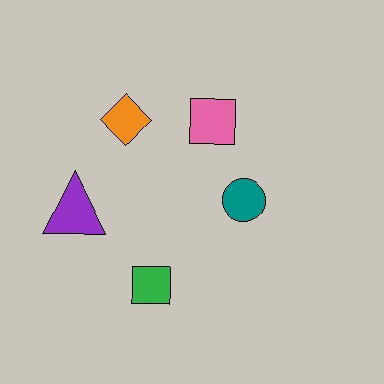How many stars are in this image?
There are no stars.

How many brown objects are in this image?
There are no brown objects.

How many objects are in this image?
There are 5 objects.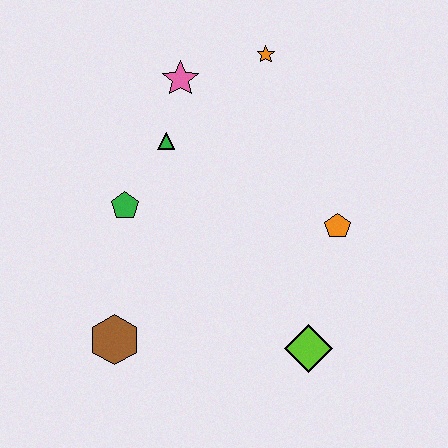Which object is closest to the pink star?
The green triangle is closest to the pink star.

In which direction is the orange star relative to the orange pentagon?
The orange star is above the orange pentagon.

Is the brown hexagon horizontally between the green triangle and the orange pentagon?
No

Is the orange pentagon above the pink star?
No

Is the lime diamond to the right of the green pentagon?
Yes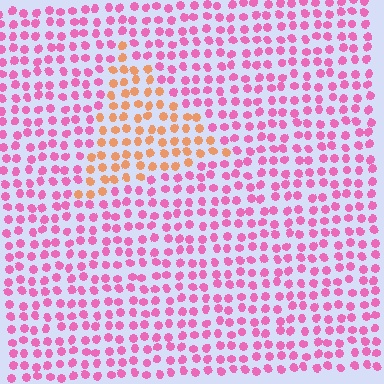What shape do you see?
I see a triangle.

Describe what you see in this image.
The image is filled with small pink elements in a uniform arrangement. A triangle-shaped region is visible where the elements are tinted to a slightly different hue, forming a subtle color boundary.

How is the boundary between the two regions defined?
The boundary is defined purely by a slight shift in hue (about 59 degrees). Spacing, size, and orientation are identical on both sides.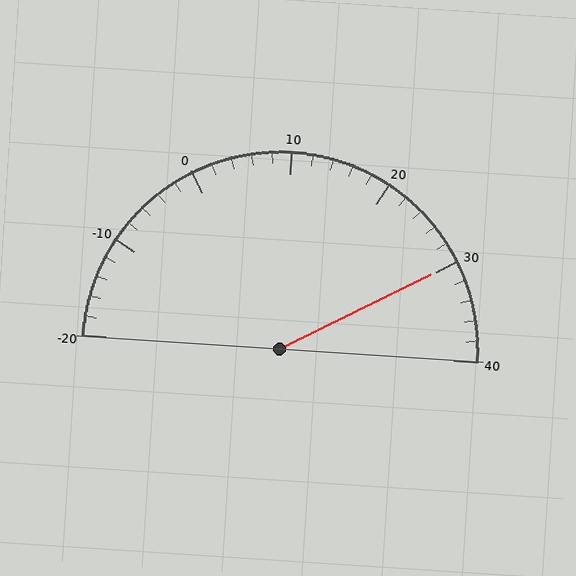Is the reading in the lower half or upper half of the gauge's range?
The reading is in the upper half of the range (-20 to 40).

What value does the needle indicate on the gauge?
The needle indicates approximately 30.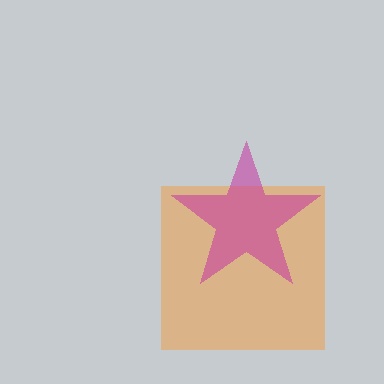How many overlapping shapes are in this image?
There are 2 overlapping shapes in the image.